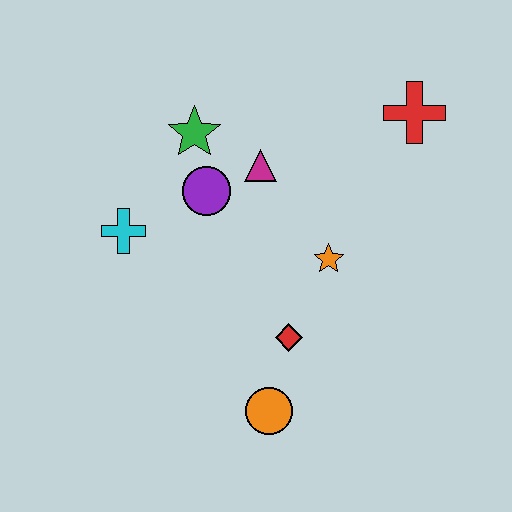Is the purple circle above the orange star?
Yes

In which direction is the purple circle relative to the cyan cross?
The purple circle is to the right of the cyan cross.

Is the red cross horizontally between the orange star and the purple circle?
No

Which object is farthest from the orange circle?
The red cross is farthest from the orange circle.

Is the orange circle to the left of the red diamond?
Yes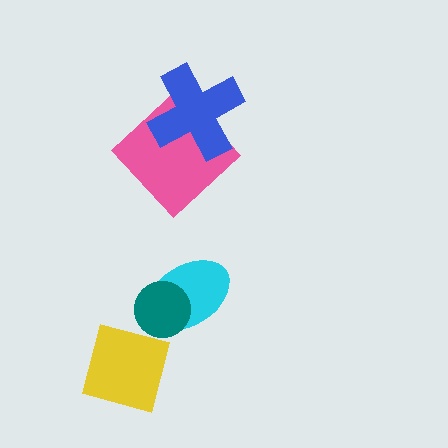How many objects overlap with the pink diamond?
1 object overlaps with the pink diamond.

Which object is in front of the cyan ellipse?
The teal circle is in front of the cyan ellipse.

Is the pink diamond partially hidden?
Yes, it is partially covered by another shape.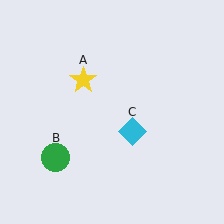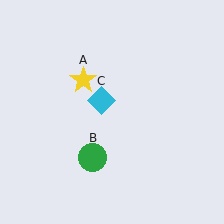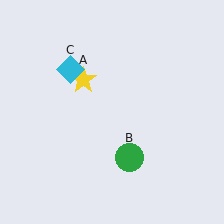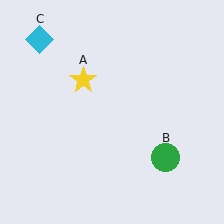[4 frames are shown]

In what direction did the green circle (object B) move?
The green circle (object B) moved right.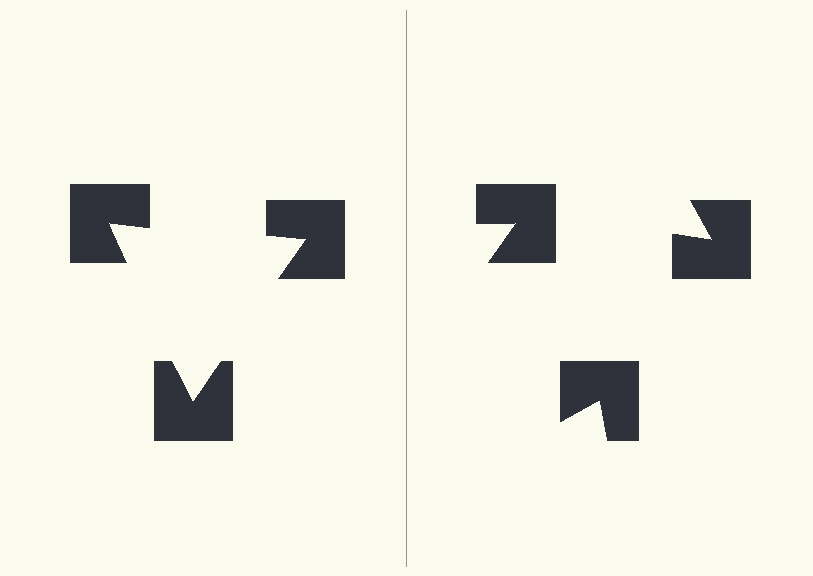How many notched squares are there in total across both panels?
6 — 3 on each side.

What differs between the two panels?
The notched squares are positioned identically on both sides; only the wedge orientations differ. On the left they align to a triangle; on the right they are misaligned.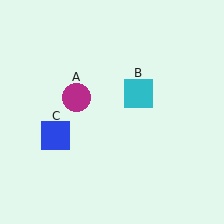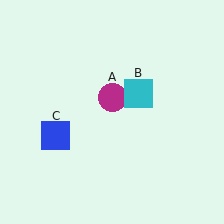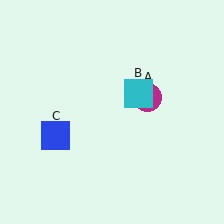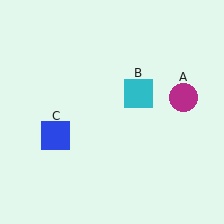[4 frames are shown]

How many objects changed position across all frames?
1 object changed position: magenta circle (object A).